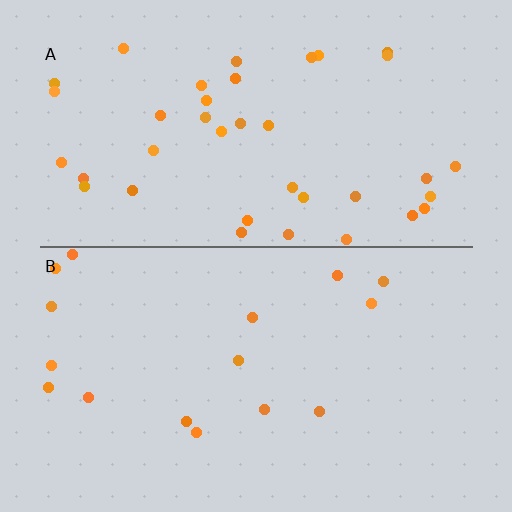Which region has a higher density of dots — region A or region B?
A (the top).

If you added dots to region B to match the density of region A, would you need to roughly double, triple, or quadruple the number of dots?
Approximately double.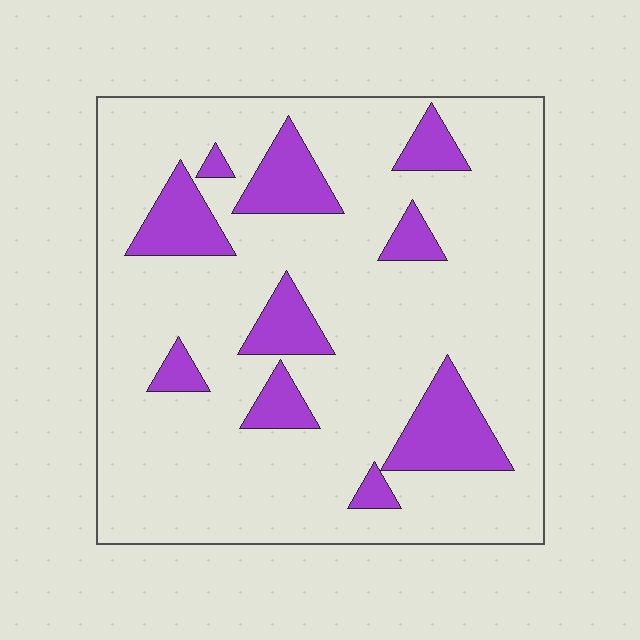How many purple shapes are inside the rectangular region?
10.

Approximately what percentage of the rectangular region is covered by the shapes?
Approximately 20%.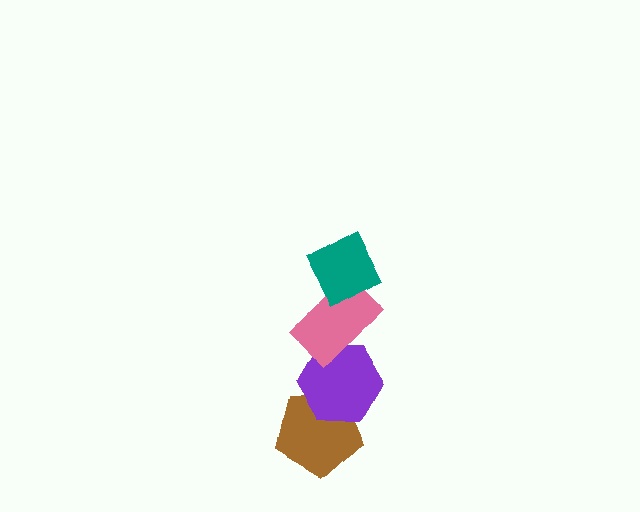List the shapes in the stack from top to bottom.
From top to bottom: the teal diamond, the pink rectangle, the purple hexagon, the brown pentagon.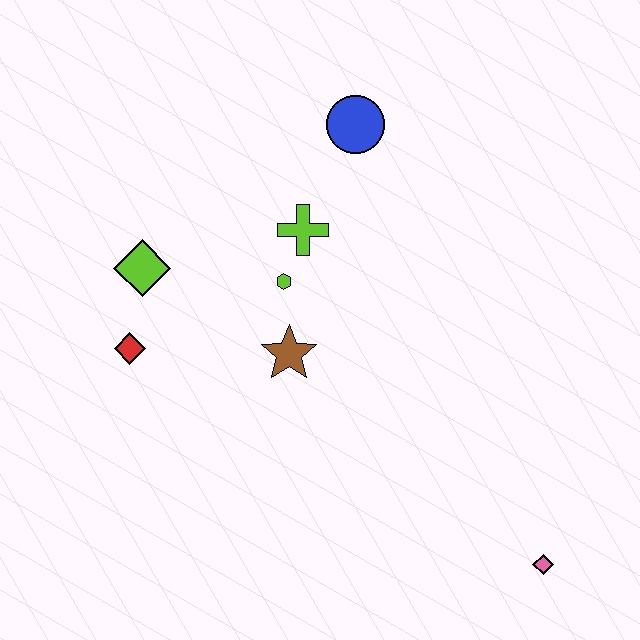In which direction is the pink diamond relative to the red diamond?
The pink diamond is to the right of the red diamond.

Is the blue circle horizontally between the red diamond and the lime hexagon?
No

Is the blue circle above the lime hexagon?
Yes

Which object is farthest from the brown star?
The pink diamond is farthest from the brown star.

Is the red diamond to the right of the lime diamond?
No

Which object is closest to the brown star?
The lime hexagon is closest to the brown star.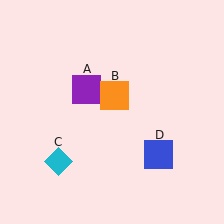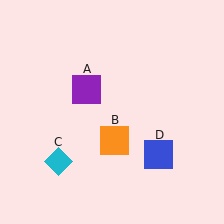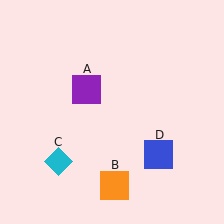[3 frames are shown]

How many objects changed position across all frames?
1 object changed position: orange square (object B).